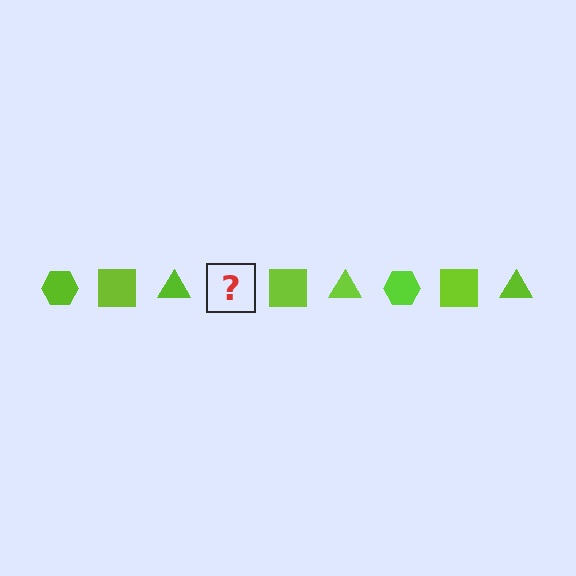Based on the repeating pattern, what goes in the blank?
The blank should be a lime hexagon.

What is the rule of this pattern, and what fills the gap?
The rule is that the pattern cycles through hexagon, square, triangle shapes in lime. The gap should be filled with a lime hexagon.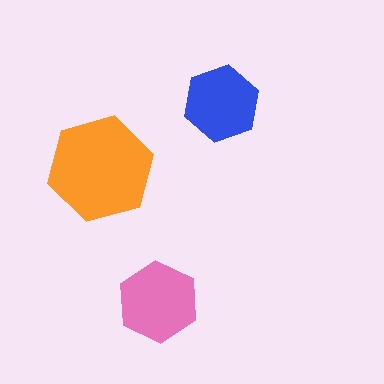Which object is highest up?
The blue hexagon is topmost.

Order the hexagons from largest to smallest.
the orange one, the pink one, the blue one.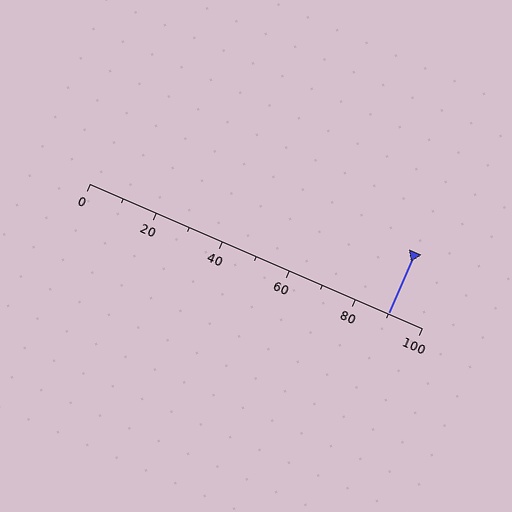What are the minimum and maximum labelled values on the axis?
The axis runs from 0 to 100.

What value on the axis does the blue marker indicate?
The marker indicates approximately 90.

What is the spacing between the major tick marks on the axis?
The major ticks are spaced 20 apart.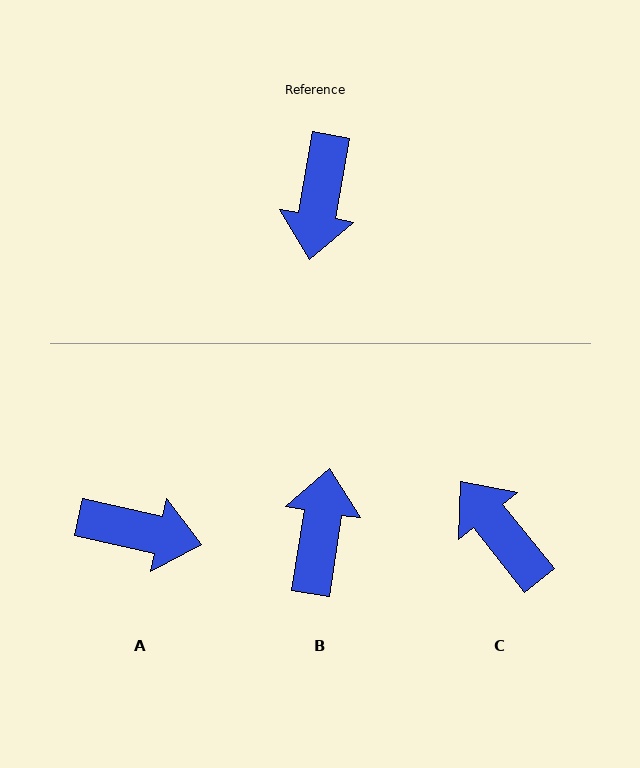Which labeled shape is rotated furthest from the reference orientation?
B, about 179 degrees away.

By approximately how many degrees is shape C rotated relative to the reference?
Approximately 131 degrees clockwise.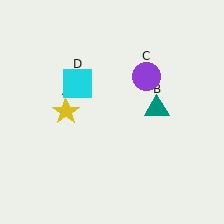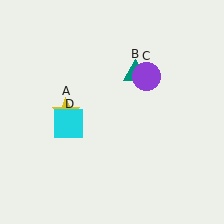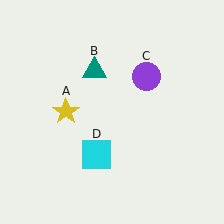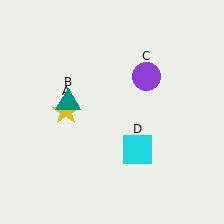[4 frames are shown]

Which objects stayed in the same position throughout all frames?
Yellow star (object A) and purple circle (object C) remained stationary.